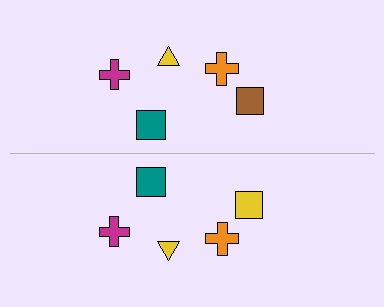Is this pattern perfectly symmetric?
No, the pattern is not perfectly symmetric. The yellow square on the bottom side breaks the symmetry — its mirror counterpart is brown.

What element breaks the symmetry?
The yellow square on the bottom side breaks the symmetry — its mirror counterpart is brown.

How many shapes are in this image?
There are 10 shapes in this image.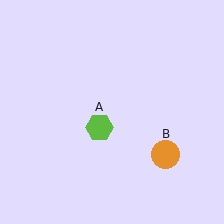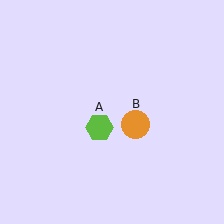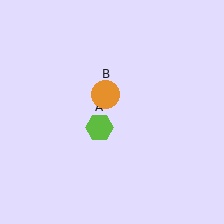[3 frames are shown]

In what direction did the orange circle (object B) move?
The orange circle (object B) moved up and to the left.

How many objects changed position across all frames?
1 object changed position: orange circle (object B).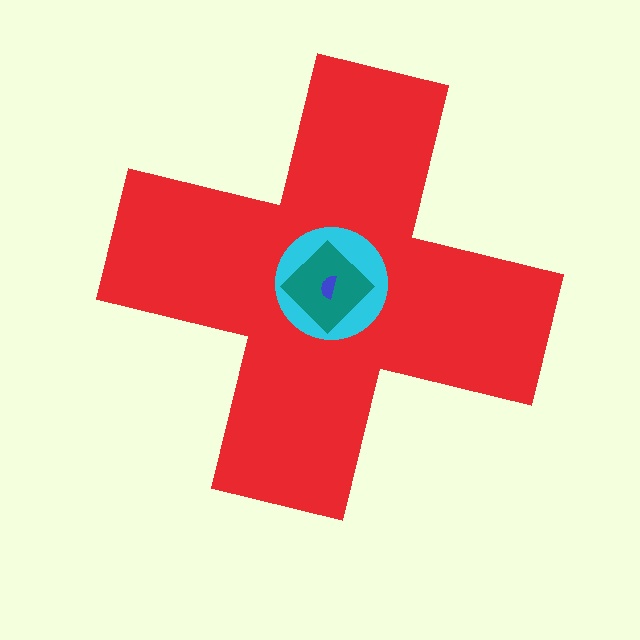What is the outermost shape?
The red cross.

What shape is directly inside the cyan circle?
The teal diamond.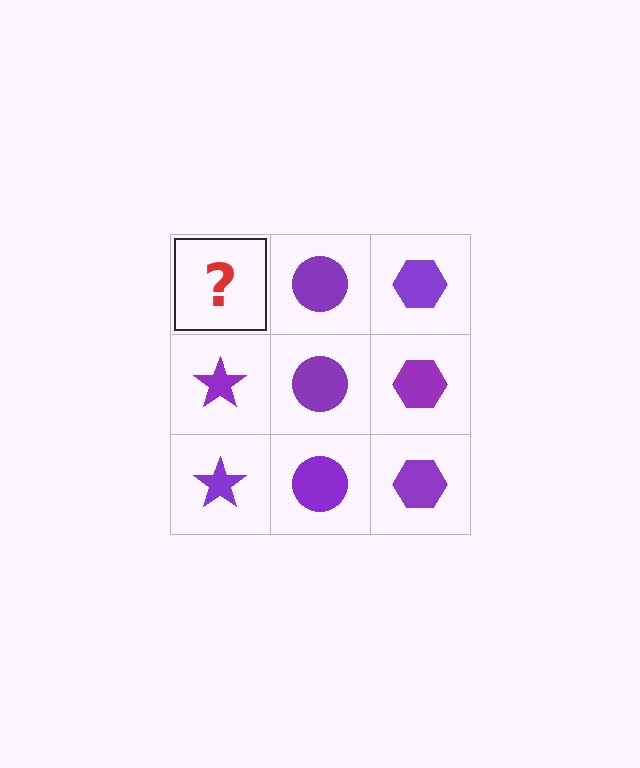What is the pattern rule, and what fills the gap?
The rule is that each column has a consistent shape. The gap should be filled with a purple star.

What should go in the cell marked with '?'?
The missing cell should contain a purple star.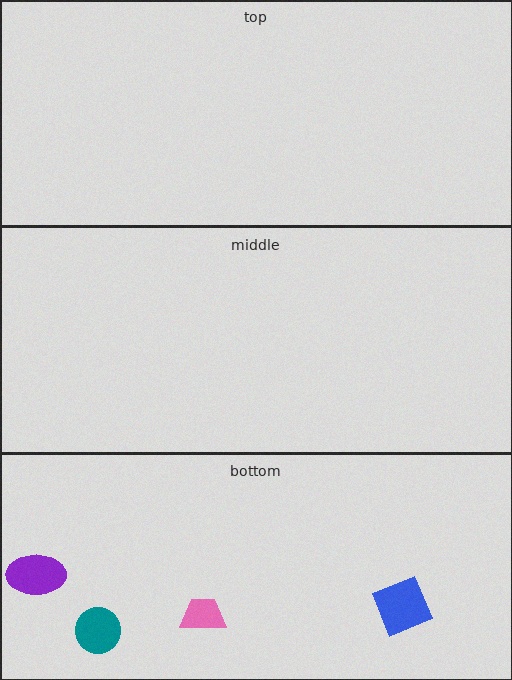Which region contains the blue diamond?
The bottom region.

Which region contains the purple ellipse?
The bottom region.